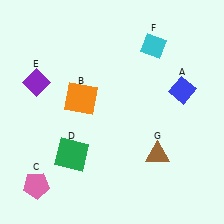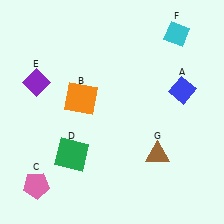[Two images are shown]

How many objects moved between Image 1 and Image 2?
1 object moved between the two images.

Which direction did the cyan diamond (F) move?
The cyan diamond (F) moved right.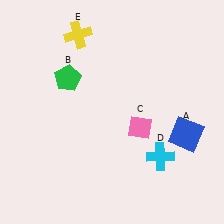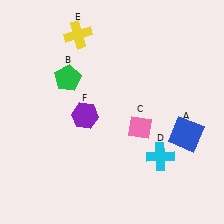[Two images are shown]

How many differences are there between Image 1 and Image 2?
There is 1 difference between the two images.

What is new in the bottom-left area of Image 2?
A purple hexagon (F) was added in the bottom-left area of Image 2.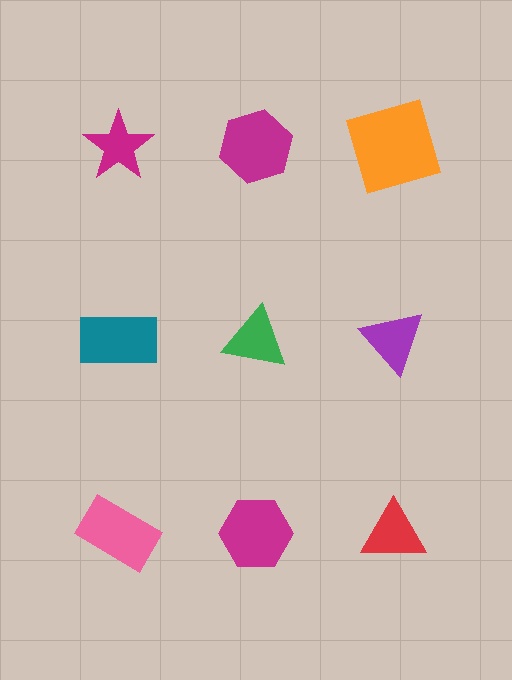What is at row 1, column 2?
A magenta hexagon.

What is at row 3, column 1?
A pink rectangle.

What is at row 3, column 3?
A red triangle.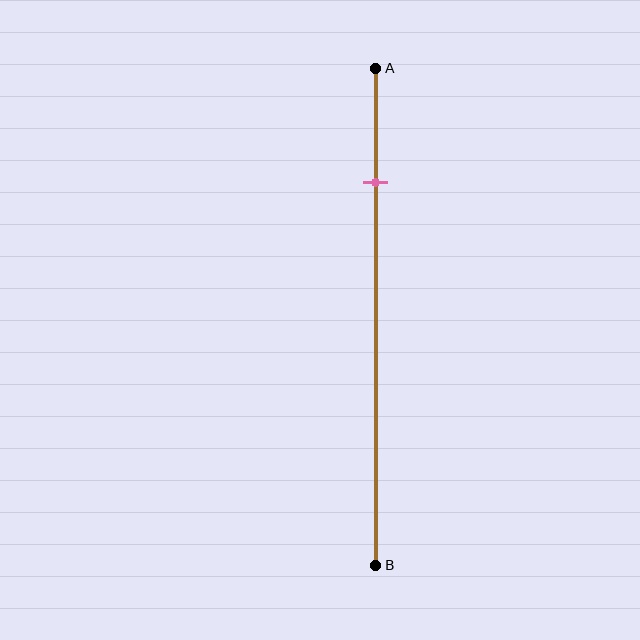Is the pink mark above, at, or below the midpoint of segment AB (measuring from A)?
The pink mark is above the midpoint of segment AB.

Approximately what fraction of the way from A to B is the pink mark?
The pink mark is approximately 25% of the way from A to B.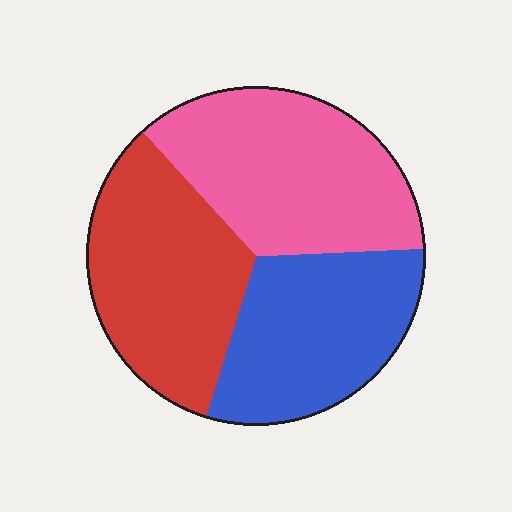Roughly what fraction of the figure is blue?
Blue covers around 30% of the figure.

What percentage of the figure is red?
Red takes up about one third (1/3) of the figure.